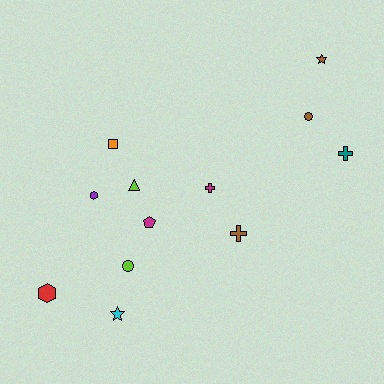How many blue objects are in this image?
There are no blue objects.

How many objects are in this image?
There are 12 objects.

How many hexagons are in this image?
There are 2 hexagons.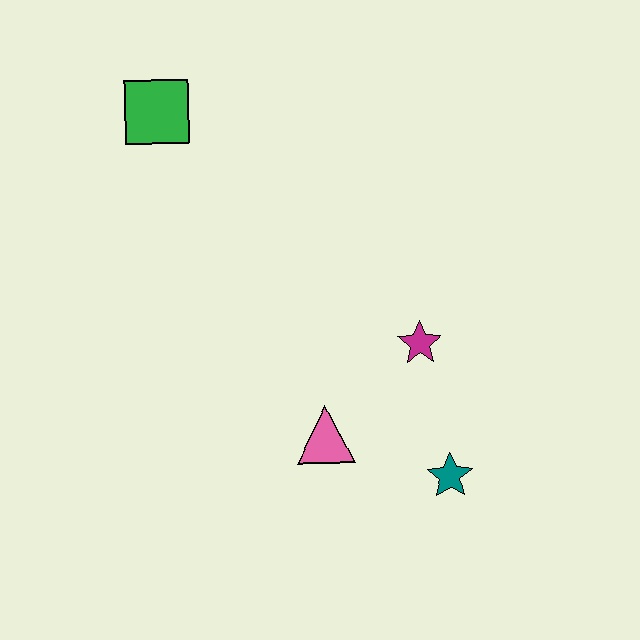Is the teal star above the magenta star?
No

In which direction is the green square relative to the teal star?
The green square is above the teal star.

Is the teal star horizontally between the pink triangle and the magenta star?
No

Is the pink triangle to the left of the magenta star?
Yes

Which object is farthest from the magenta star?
The green square is farthest from the magenta star.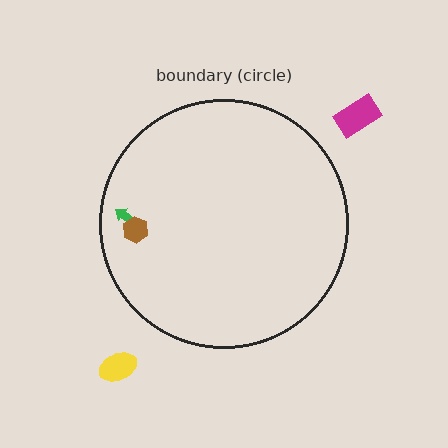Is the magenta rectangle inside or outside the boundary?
Outside.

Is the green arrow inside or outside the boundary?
Inside.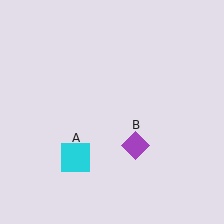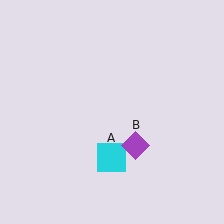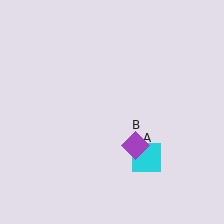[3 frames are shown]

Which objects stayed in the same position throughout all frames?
Purple diamond (object B) remained stationary.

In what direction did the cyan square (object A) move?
The cyan square (object A) moved right.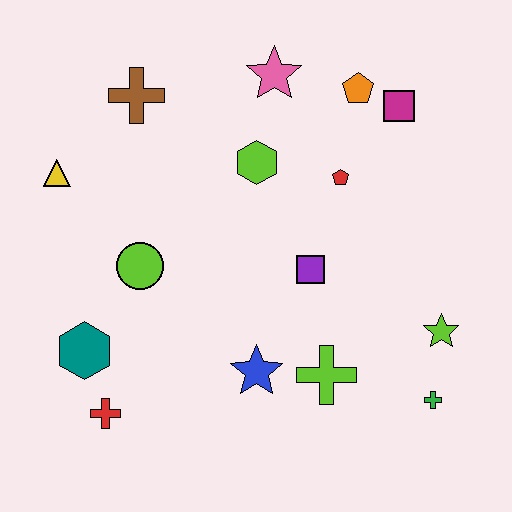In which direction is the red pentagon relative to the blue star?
The red pentagon is above the blue star.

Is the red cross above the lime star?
No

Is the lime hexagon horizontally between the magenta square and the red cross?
Yes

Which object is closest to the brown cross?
The yellow triangle is closest to the brown cross.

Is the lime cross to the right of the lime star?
No